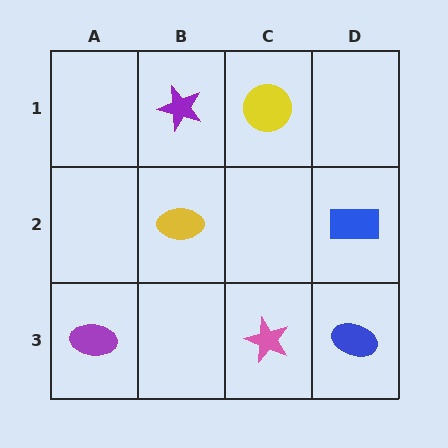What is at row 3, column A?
A purple ellipse.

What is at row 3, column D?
A blue ellipse.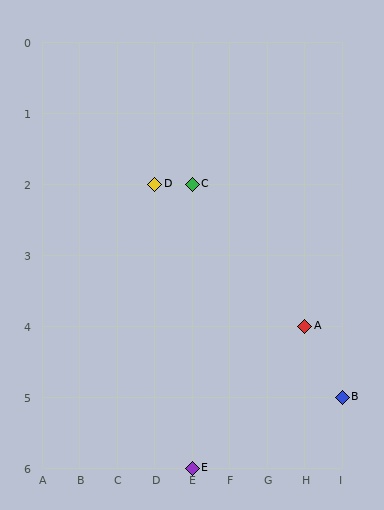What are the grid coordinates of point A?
Point A is at grid coordinates (H, 4).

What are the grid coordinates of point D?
Point D is at grid coordinates (D, 2).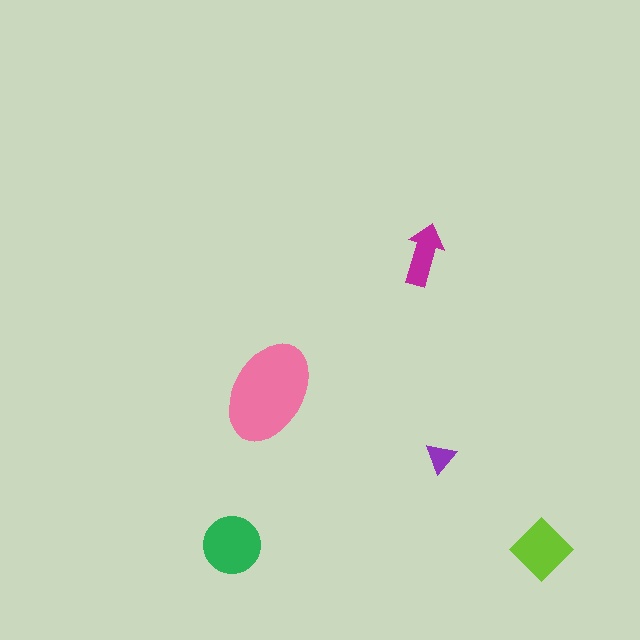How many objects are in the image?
There are 5 objects in the image.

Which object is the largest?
The pink ellipse.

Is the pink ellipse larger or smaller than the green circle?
Larger.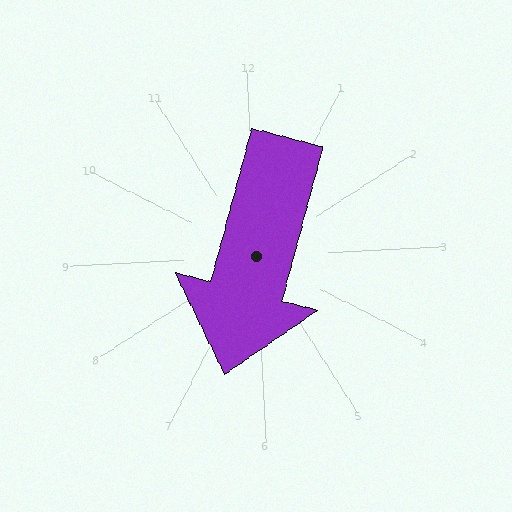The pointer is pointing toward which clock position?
Roughly 7 o'clock.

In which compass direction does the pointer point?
South.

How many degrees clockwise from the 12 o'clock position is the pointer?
Approximately 198 degrees.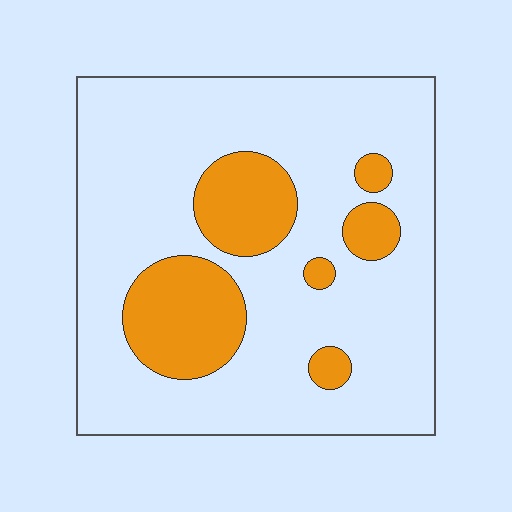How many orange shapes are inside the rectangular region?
6.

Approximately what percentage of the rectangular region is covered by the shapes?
Approximately 20%.